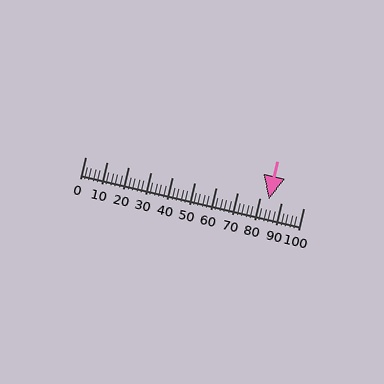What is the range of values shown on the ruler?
The ruler shows values from 0 to 100.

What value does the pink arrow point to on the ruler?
The pink arrow points to approximately 84.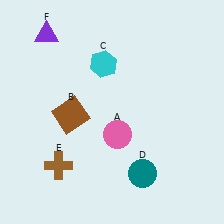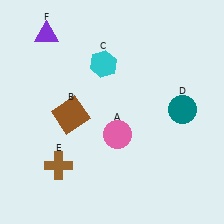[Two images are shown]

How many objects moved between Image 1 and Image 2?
1 object moved between the two images.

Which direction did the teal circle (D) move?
The teal circle (D) moved up.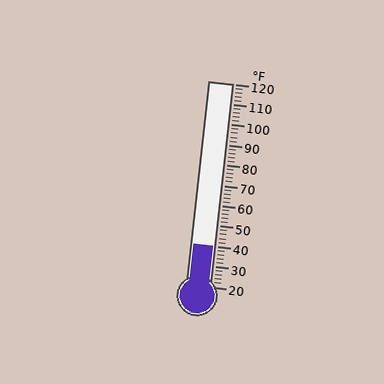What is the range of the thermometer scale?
The thermometer scale ranges from 20°F to 120°F.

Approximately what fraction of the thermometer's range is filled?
The thermometer is filled to approximately 20% of its range.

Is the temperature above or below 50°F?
The temperature is below 50°F.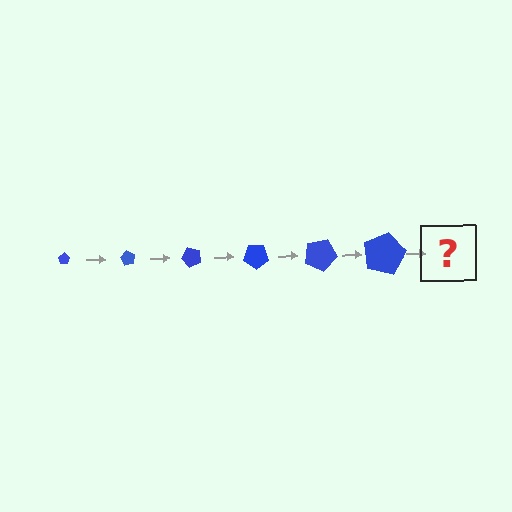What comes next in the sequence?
The next element should be a pentagon, larger than the previous one and rotated 360 degrees from the start.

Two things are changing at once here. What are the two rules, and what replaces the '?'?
The two rules are that the pentagon grows larger each step and it rotates 60 degrees each step. The '?' should be a pentagon, larger than the previous one and rotated 360 degrees from the start.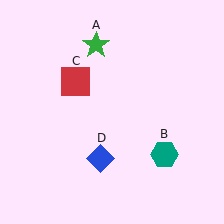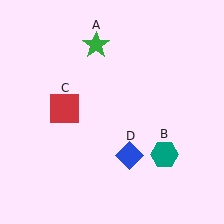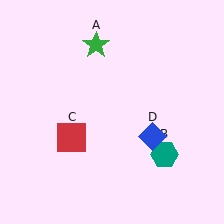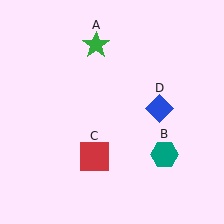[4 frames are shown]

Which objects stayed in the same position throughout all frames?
Green star (object A) and teal hexagon (object B) remained stationary.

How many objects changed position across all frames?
2 objects changed position: red square (object C), blue diamond (object D).